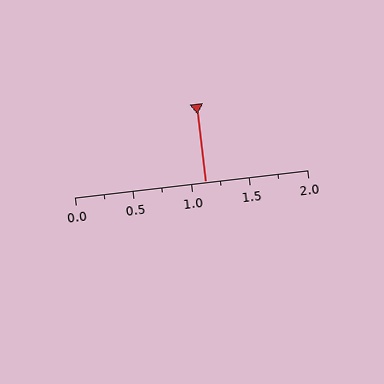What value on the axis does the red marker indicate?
The marker indicates approximately 1.12.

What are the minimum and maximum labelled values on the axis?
The axis runs from 0.0 to 2.0.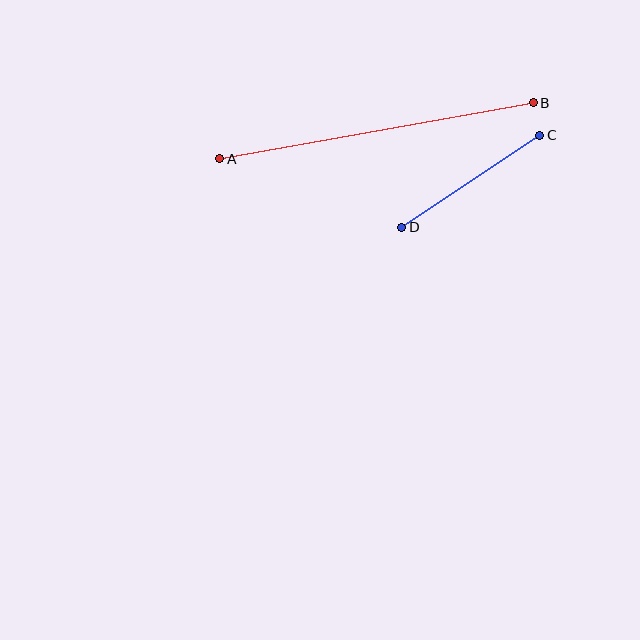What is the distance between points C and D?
The distance is approximately 166 pixels.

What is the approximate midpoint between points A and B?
The midpoint is at approximately (376, 131) pixels.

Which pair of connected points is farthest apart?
Points A and B are farthest apart.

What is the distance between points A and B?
The distance is approximately 318 pixels.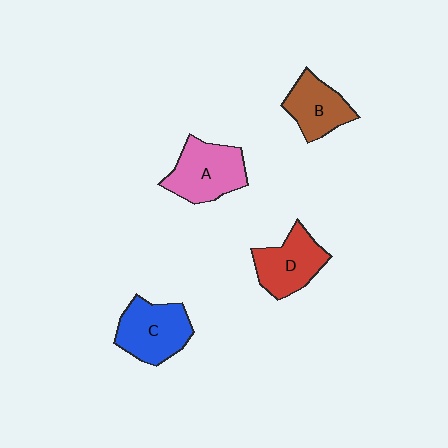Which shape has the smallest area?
Shape B (brown).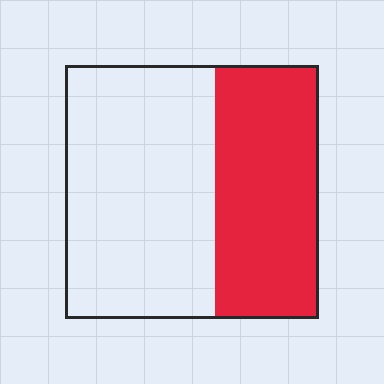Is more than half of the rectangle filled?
No.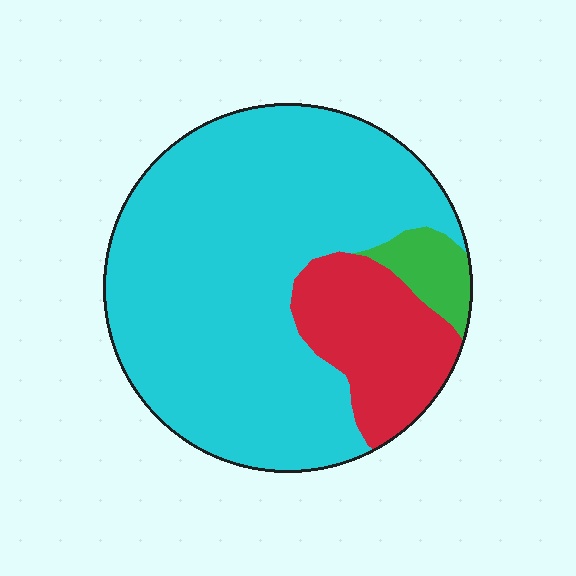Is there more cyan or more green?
Cyan.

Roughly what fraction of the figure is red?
Red covers roughly 20% of the figure.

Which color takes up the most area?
Cyan, at roughly 75%.